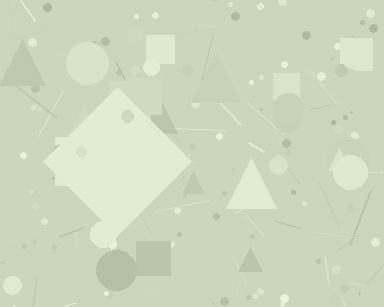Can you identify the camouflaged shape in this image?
The camouflaged shape is a diamond.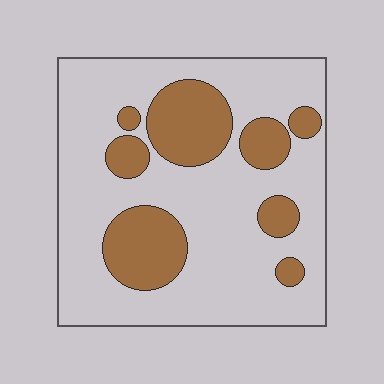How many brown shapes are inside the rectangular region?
8.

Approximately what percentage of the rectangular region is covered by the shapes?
Approximately 25%.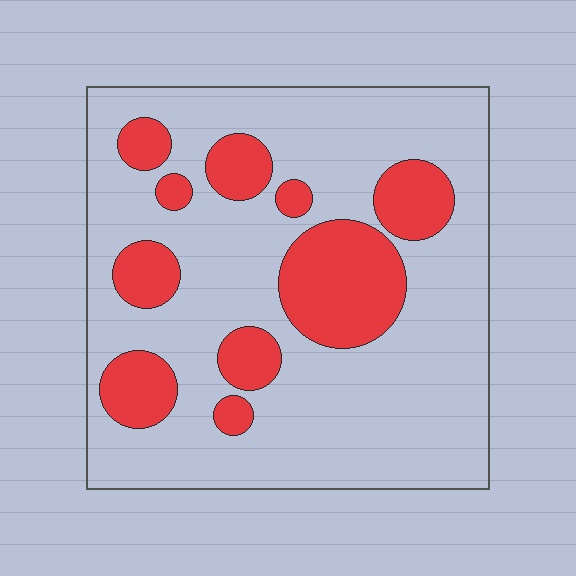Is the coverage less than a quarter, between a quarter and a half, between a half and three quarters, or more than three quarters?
Less than a quarter.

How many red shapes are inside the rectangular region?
10.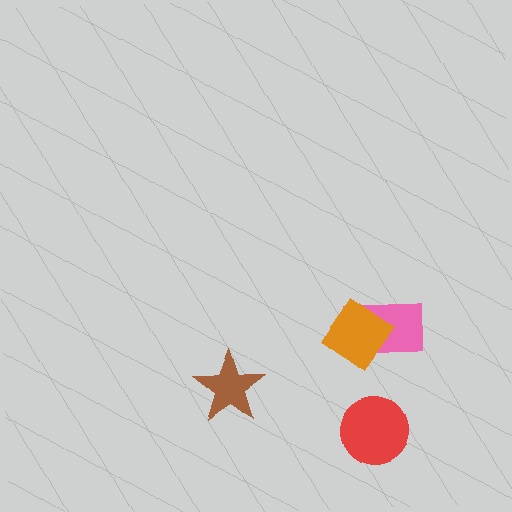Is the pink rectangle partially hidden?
Yes, it is partially covered by another shape.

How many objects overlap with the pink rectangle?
1 object overlaps with the pink rectangle.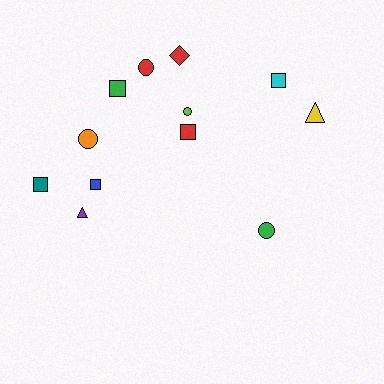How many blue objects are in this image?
There is 1 blue object.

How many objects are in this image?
There are 12 objects.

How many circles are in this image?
There are 4 circles.